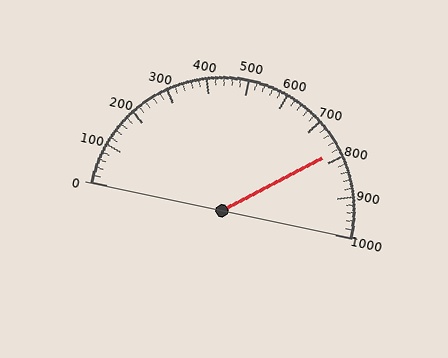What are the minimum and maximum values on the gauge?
The gauge ranges from 0 to 1000.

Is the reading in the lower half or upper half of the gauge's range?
The reading is in the upper half of the range (0 to 1000).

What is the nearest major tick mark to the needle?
The nearest major tick mark is 800.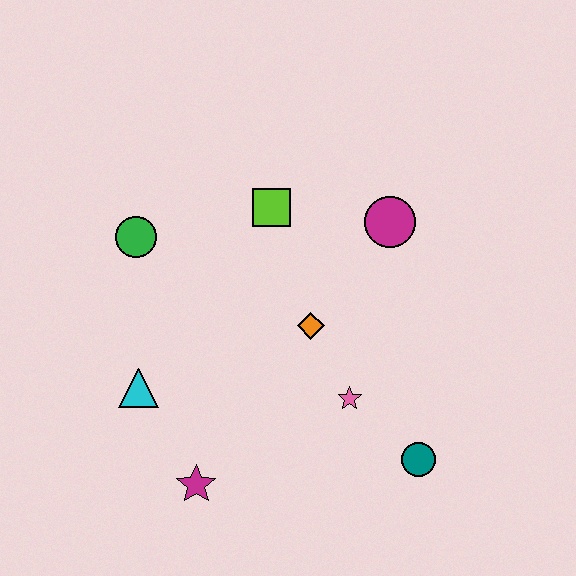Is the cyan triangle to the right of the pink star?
No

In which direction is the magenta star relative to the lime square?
The magenta star is below the lime square.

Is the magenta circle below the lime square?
Yes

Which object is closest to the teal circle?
The pink star is closest to the teal circle.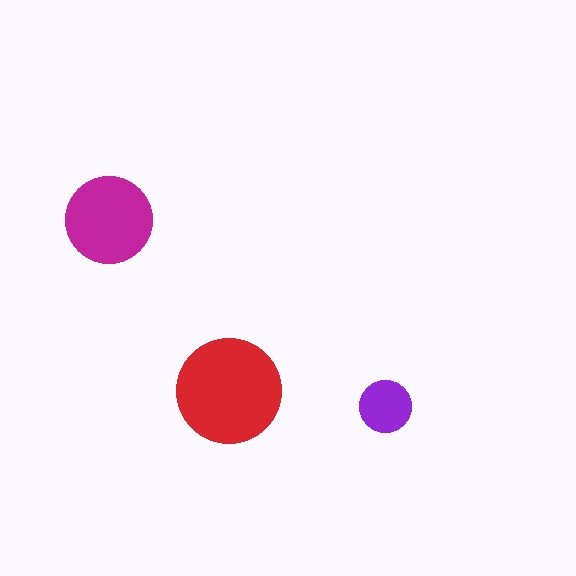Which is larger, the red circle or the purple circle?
The red one.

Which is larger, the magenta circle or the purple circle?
The magenta one.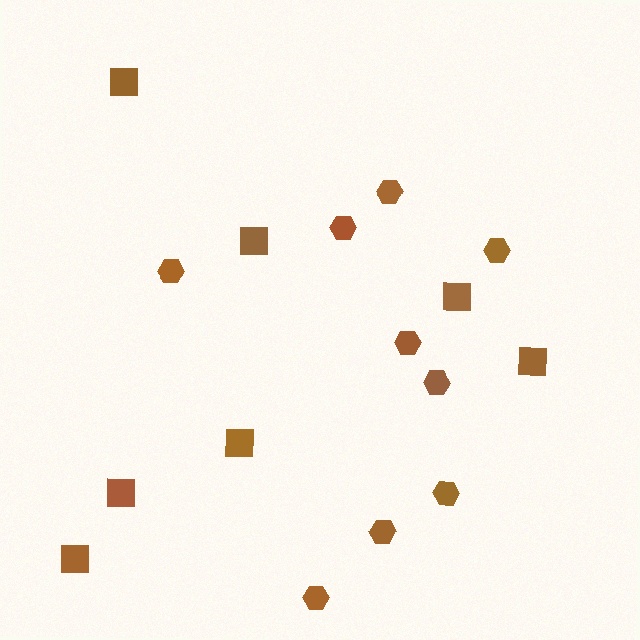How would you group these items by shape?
There are 2 groups: one group of squares (7) and one group of hexagons (9).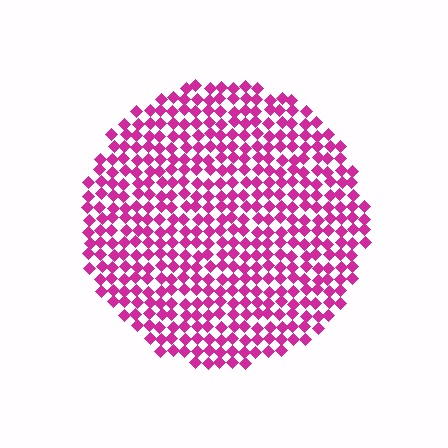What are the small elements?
The small elements are diamonds.